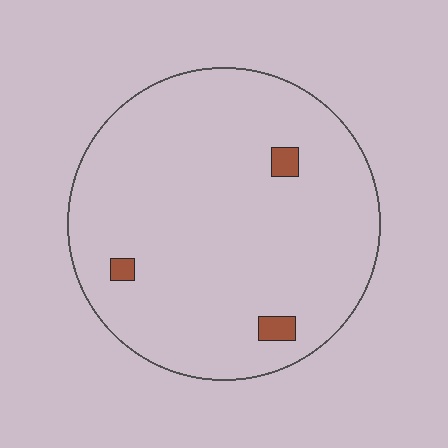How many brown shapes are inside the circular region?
3.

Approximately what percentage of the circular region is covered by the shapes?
Approximately 5%.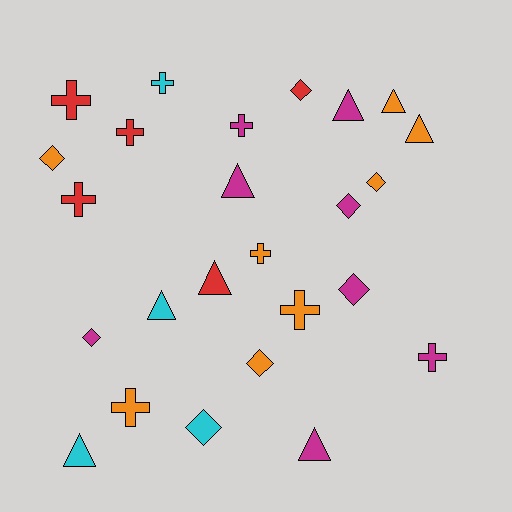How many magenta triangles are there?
There are 3 magenta triangles.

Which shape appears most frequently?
Cross, with 9 objects.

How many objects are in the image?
There are 25 objects.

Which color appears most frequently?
Orange, with 8 objects.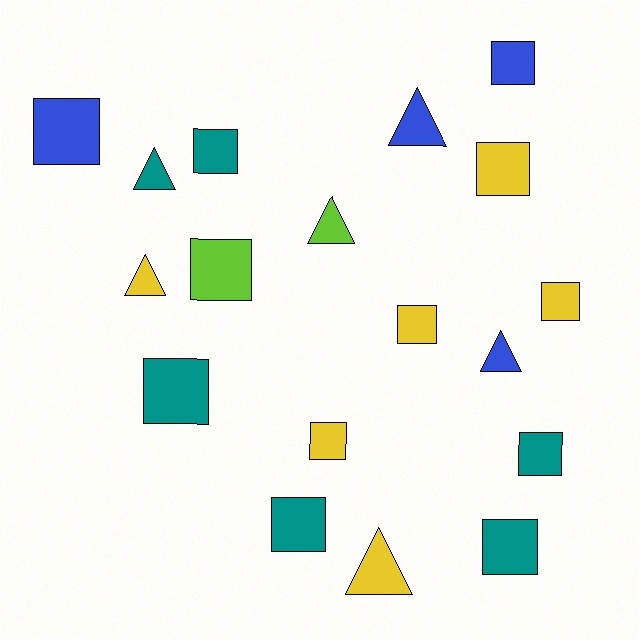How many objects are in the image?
There are 18 objects.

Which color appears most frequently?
Yellow, with 6 objects.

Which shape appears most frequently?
Square, with 12 objects.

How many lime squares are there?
There is 1 lime square.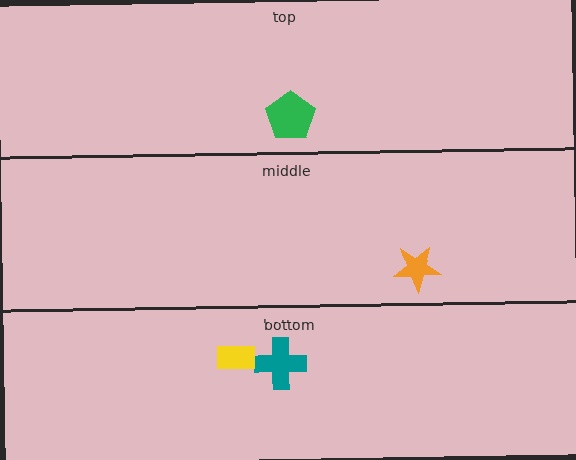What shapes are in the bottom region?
The teal cross, the yellow rectangle.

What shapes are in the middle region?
The orange star.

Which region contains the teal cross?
The bottom region.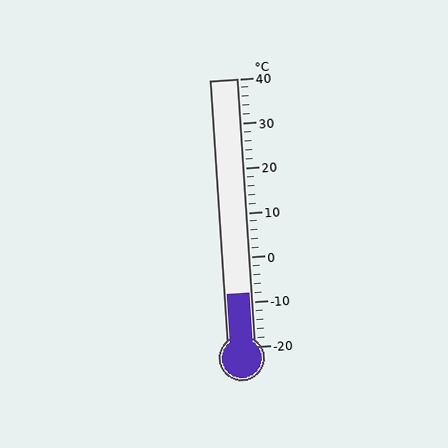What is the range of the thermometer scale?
The thermometer scale ranges from -20°C to 40°C.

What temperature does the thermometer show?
The thermometer shows approximately -8°C.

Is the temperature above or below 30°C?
The temperature is below 30°C.